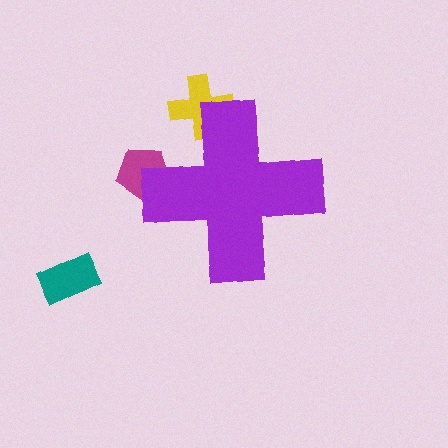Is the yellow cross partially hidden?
Yes, the yellow cross is partially hidden behind the purple cross.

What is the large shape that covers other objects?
A purple cross.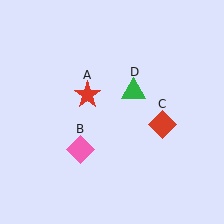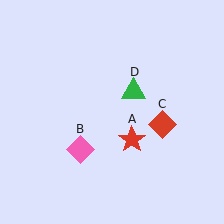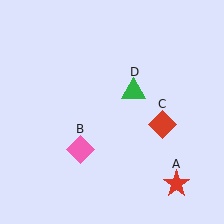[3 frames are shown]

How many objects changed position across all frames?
1 object changed position: red star (object A).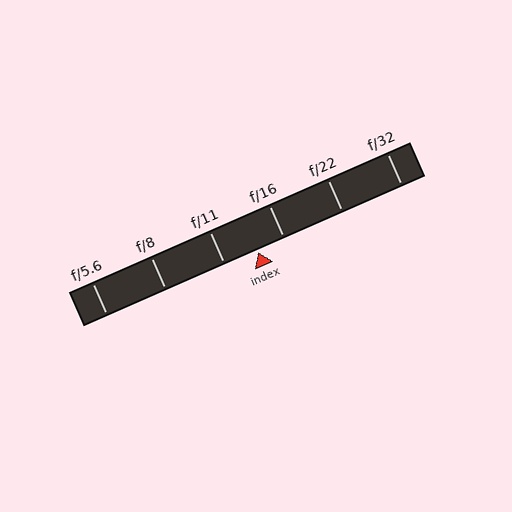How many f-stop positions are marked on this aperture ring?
There are 6 f-stop positions marked.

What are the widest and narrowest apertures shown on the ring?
The widest aperture shown is f/5.6 and the narrowest is f/32.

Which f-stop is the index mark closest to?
The index mark is closest to f/16.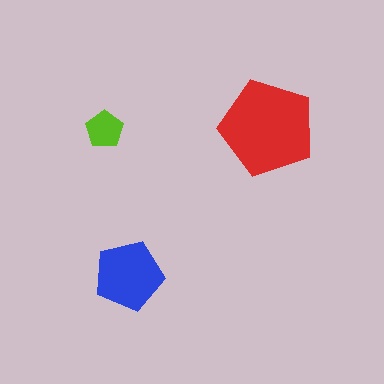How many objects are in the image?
There are 3 objects in the image.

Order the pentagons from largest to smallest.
the red one, the blue one, the lime one.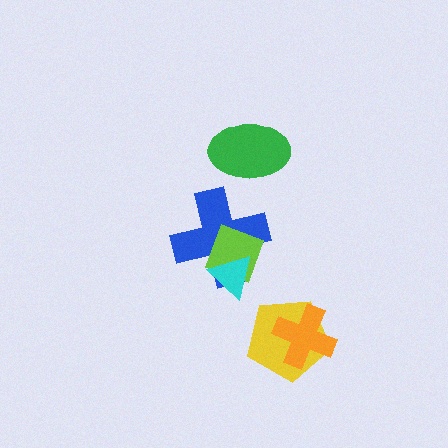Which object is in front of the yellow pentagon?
The orange cross is in front of the yellow pentagon.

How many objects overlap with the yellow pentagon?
1 object overlaps with the yellow pentagon.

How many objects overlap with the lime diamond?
2 objects overlap with the lime diamond.